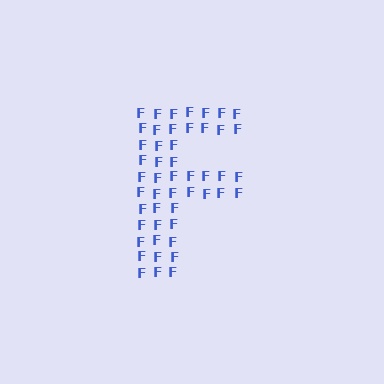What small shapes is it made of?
It is made of small letter F's.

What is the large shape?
The large shape is the letter F.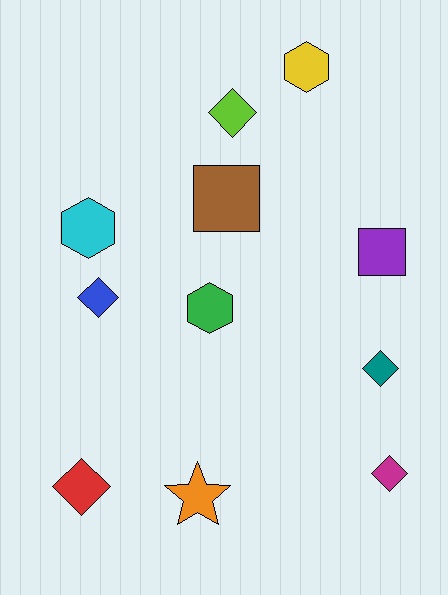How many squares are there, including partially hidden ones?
There are 2 squares.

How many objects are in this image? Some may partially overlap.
There are 11 objects.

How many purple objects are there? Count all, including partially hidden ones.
There is 1 purple object.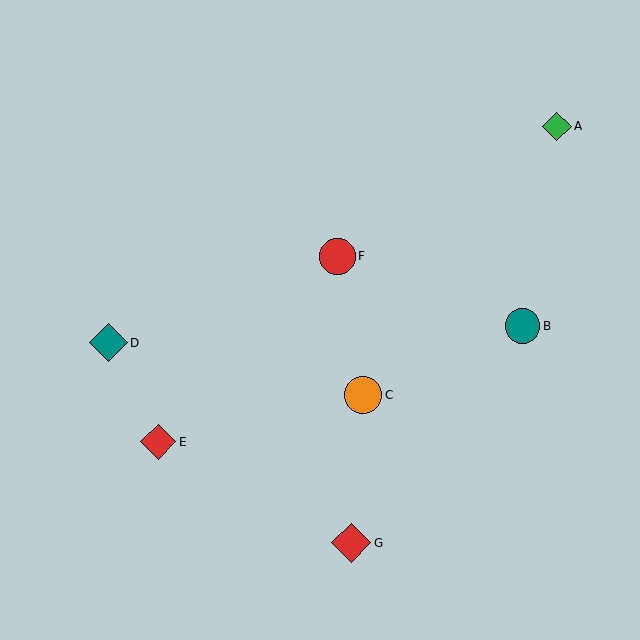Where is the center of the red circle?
The center of the red circle is at (337, 256).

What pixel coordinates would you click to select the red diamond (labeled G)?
Click at (351, 543) to select the red diamond G.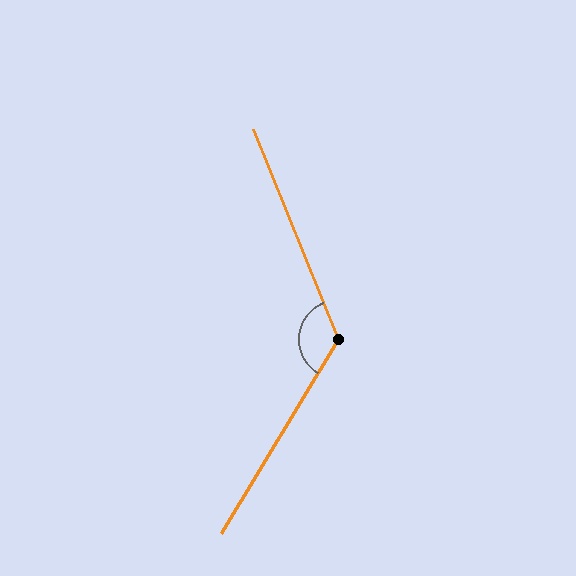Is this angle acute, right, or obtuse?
It is obtuse.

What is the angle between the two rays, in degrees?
Approximately 127 degrees.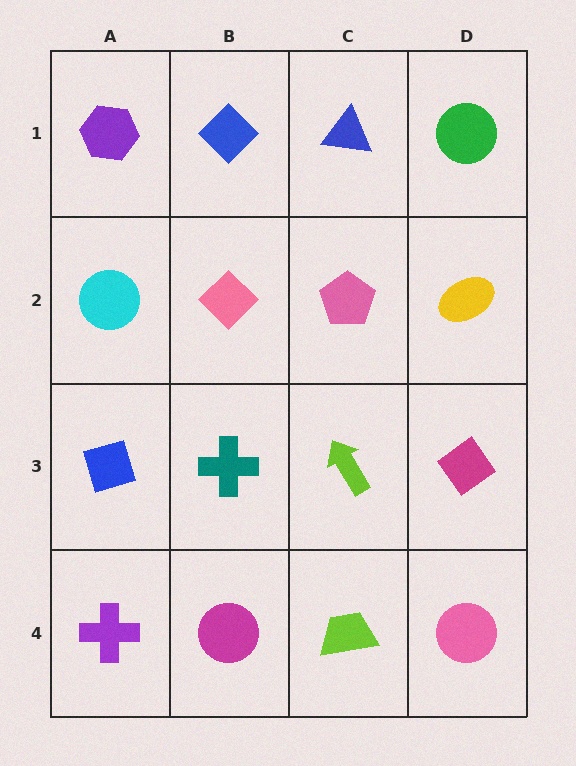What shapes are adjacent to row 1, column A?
A cyan circle (row 2, column A), a blue diamond (row 1, column B).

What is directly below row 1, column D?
A yellow ellipse.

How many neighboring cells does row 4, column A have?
2.